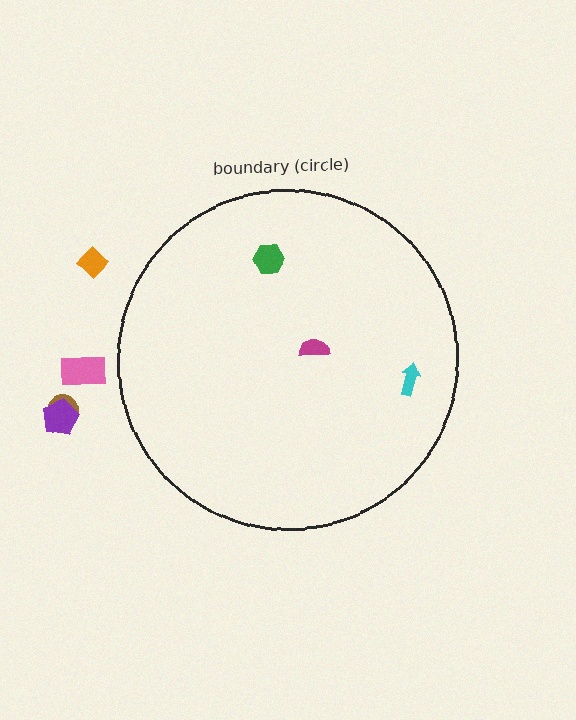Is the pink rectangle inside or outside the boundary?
Outside.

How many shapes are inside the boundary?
3 inside, 4 outside.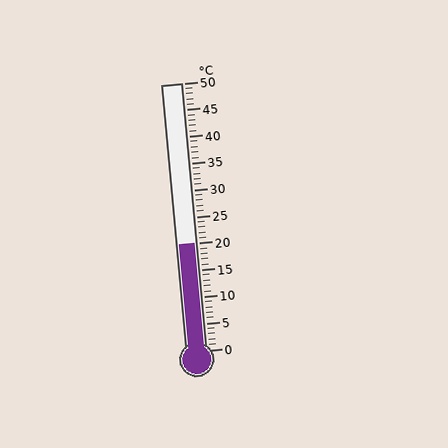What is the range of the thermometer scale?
The thermometer scale ranges from 0°C to 50°C.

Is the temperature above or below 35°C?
The temperature is below 35°C.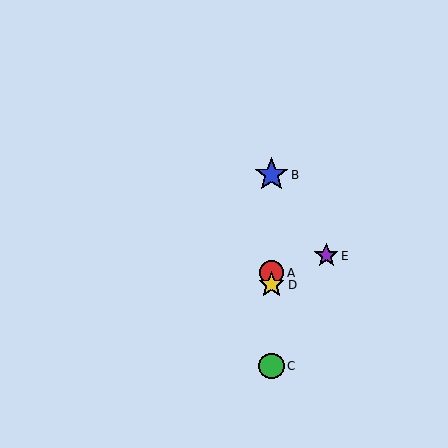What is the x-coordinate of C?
Object C is at x≈271.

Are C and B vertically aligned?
Yes, both are at x≈271.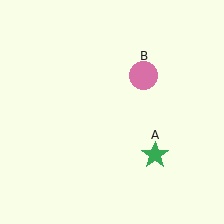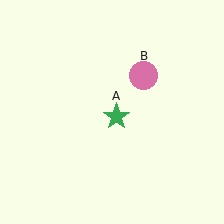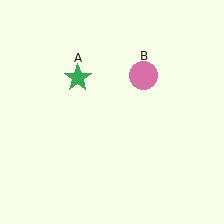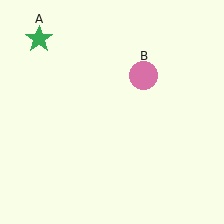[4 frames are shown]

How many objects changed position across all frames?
1 object changed position: green star (object A).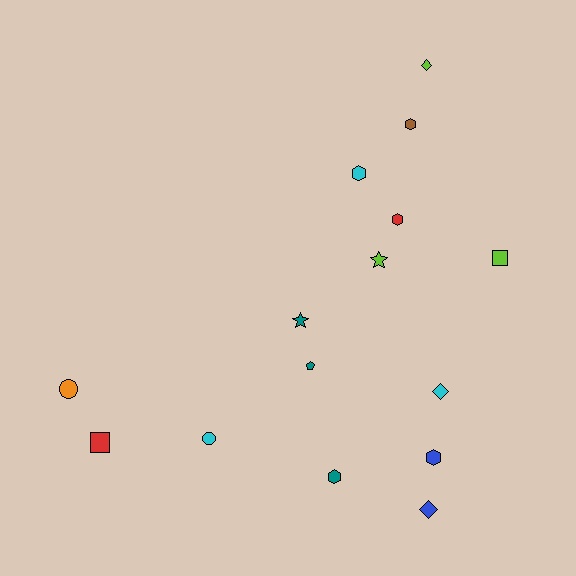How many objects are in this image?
There are 15 objects.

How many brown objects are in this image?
There is 1 brown object.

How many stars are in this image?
There are 2 stars.